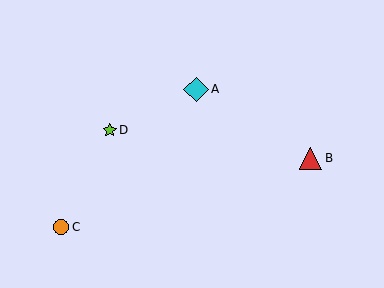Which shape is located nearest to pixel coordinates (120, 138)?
The lime star (labeled D) at (110, 130) is nearest to that location.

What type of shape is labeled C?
Shape C is an orange circle.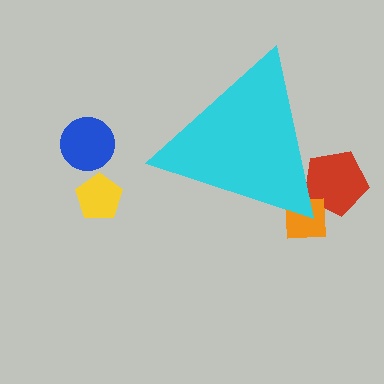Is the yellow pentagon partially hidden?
No, the yellow pentagon is fully visible.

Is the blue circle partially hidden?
No, the blue circle is fully visible.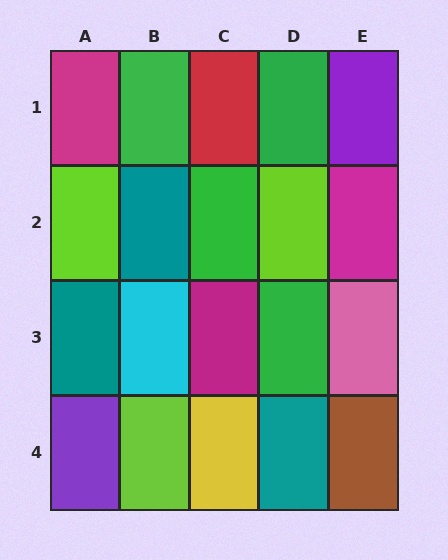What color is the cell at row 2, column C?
Green.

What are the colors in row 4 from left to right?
Purple, lime, yellow, teal, brown.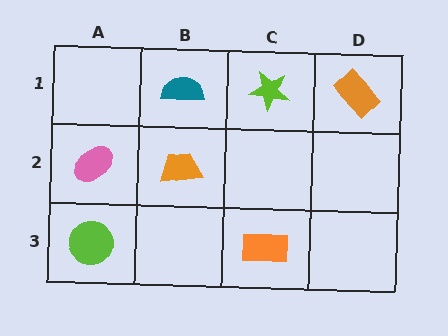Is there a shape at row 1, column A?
No, that cell is empty.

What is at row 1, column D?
An orange rectangle.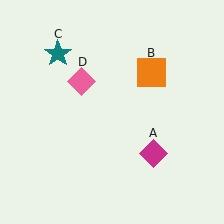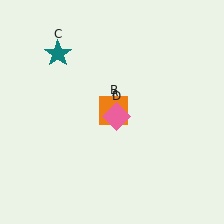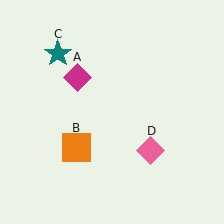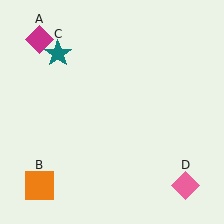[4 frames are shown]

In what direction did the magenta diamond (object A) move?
The magenta diamond (object A) moved up and to the left.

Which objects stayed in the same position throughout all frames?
Teal star (object C) remained stationary.